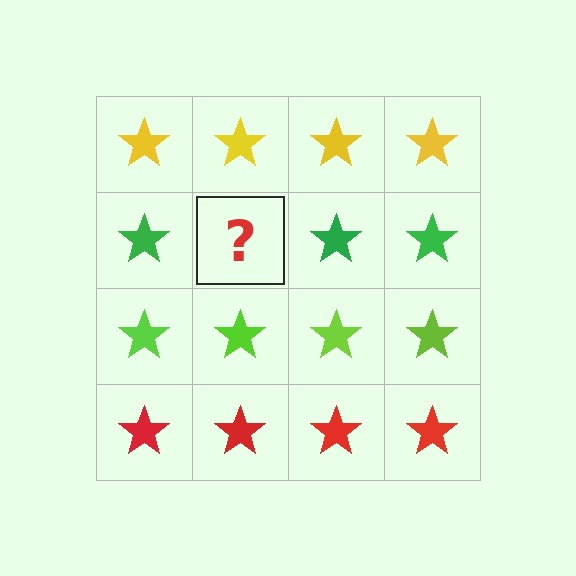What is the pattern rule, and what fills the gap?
The rule is that each row has a consistent color. The gap should be filled with a green star.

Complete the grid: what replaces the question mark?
The question mark should be replaced with a green star.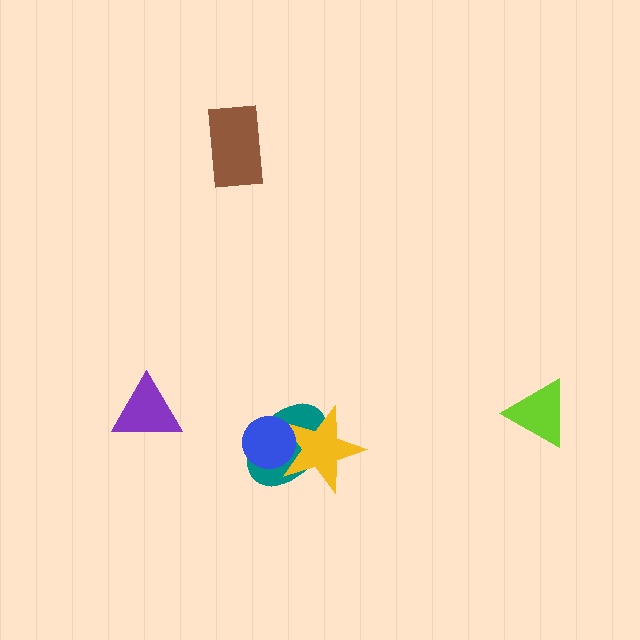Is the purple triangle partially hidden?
No, no other shape covers it.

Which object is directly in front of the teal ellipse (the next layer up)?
The yellow star is directly in front of the teal ellipse.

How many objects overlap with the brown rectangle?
0 objects overlap with the brown rectangle.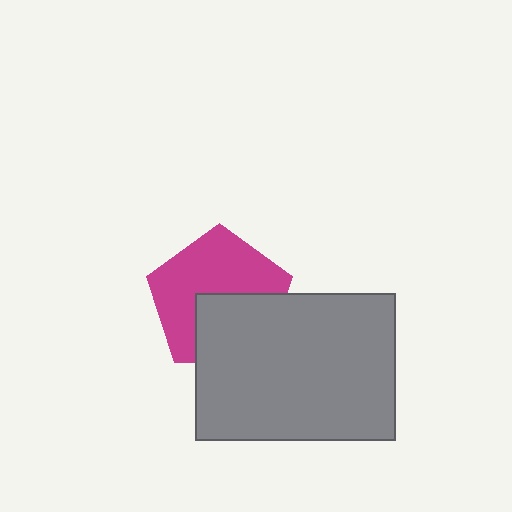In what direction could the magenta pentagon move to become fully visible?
The magenta pentagon could move up. That would shift it out from behind the gray rectangle entirely.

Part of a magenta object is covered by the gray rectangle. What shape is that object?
It is a pentagon.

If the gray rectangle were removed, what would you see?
You would see the complete magenta pentagon.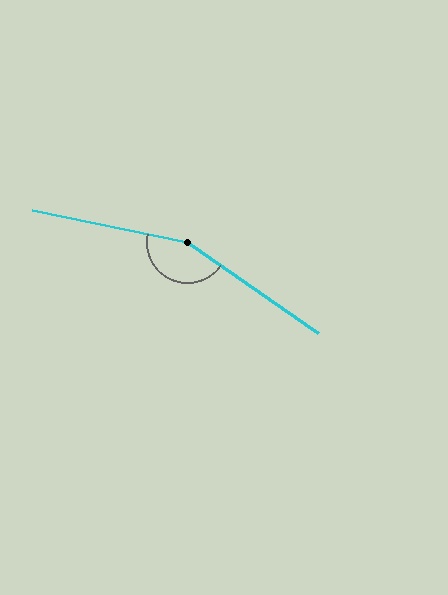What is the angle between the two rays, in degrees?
Approximately 157 degrees.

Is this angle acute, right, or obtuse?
It is obtuse.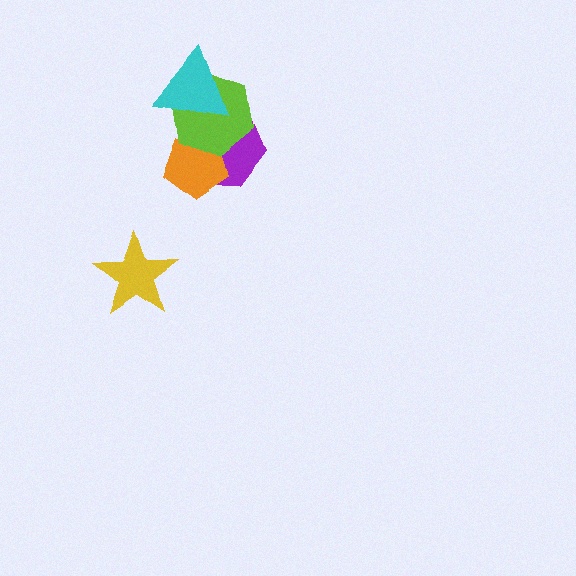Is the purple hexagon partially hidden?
Yes, it is partially covered by another shape.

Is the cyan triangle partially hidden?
No, no other shape covers it.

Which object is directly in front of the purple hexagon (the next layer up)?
The orange pentagon is directly in front of the purple hexagon.